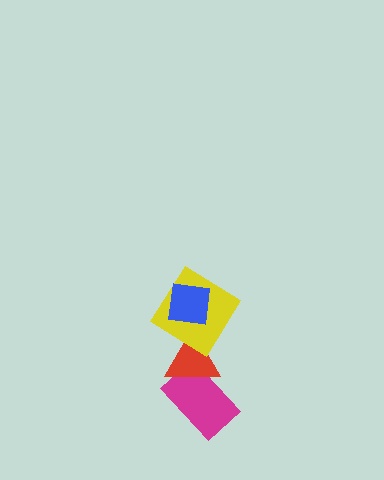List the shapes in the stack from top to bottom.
From top to bottom: the blue square, the yellow diamond, the red triangle, the magenta rectangle.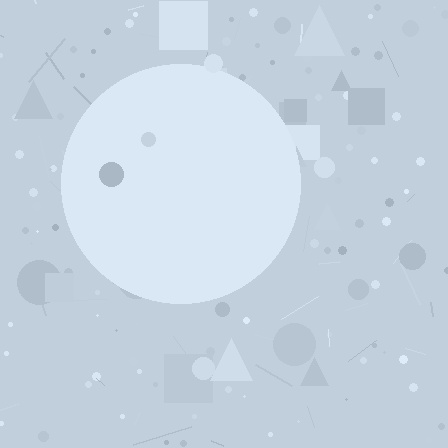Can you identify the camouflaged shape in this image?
The camouflaged shape is a circle.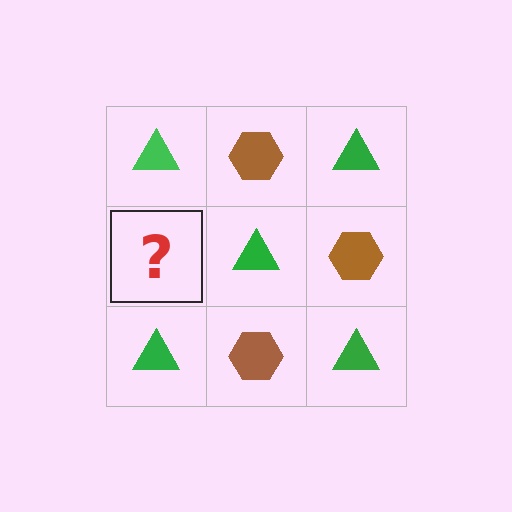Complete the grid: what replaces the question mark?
The question mark should be replaced with a brown hexagon.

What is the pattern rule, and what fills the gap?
The rule is that it alternates green triangle and brown hexagon in a checkerboard pattern. The gap should be filled with a brown hexagon.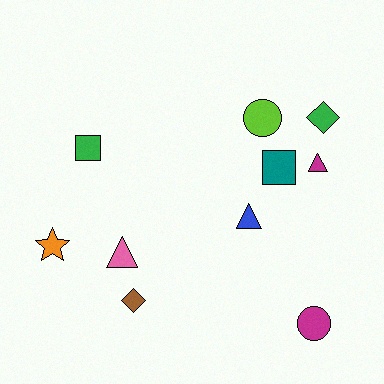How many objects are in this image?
There are 10 objects.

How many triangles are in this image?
There are 3 triangles.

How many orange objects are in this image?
There is 1 orange object.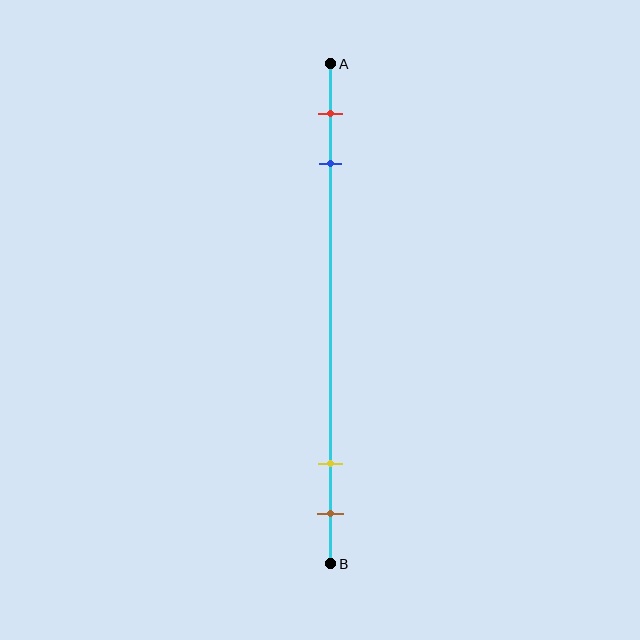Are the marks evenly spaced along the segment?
No, the marks are not evenly spaced.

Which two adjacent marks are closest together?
The yellow and brown marks are the closest adjacent pair.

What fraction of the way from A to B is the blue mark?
The blue mark is approximately 20% (0.2) of the way from A to B.